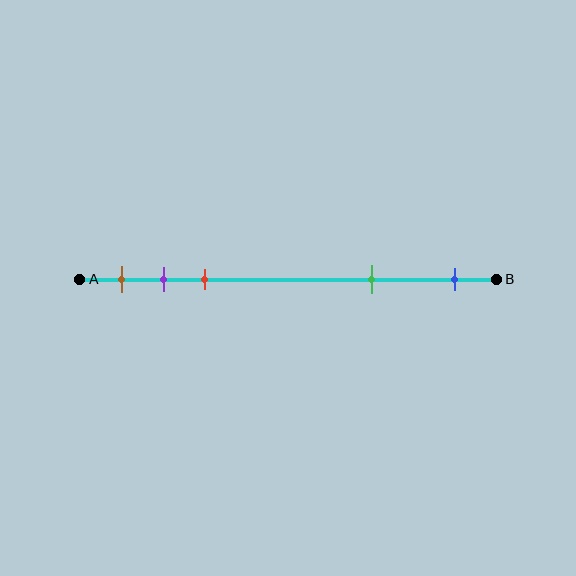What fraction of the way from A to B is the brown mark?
The brown mark is approximately 10% (0.1) of the way from A to B.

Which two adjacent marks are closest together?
The purple and red marks are the closest adjacent pair.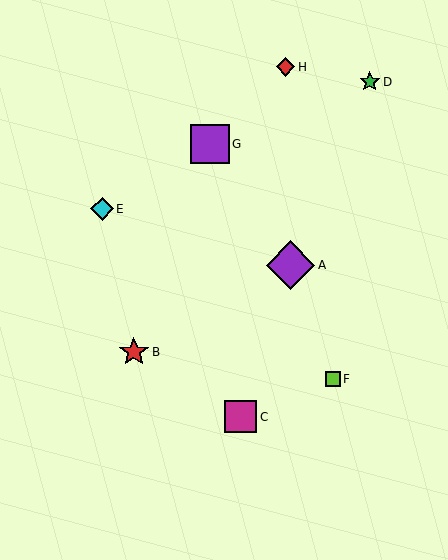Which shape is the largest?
The purple diamond (labeled A) is the largest.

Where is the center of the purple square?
The center of the purple square is at (210, 144).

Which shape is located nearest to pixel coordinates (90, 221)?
The cyan diamond (labeled E) at (102, 209) is nearest to that location.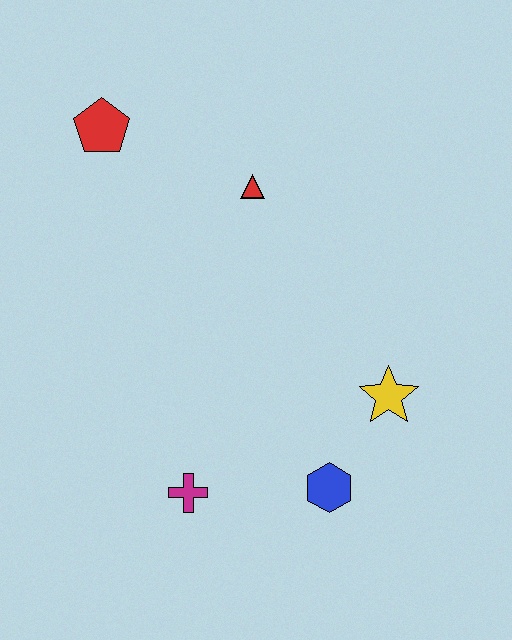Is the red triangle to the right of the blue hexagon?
No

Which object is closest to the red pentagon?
The red triangle is closest to the red pentagon.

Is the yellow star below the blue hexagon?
No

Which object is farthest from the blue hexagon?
The red pentagon is farthest from the blue hexagon.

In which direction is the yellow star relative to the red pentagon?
The yellow star is to the right of the red pentagon.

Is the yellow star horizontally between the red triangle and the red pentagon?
No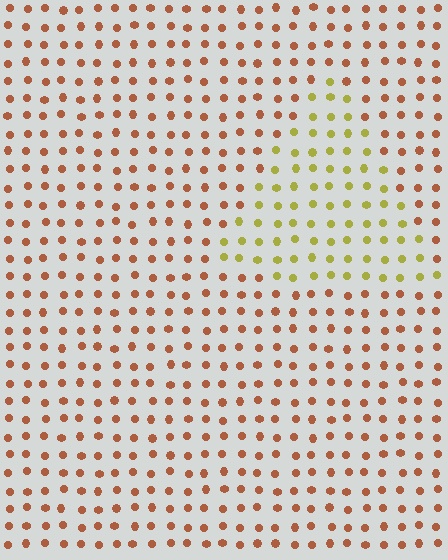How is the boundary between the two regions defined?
The boundary is defined purely by a slight shift in hue (about 48 degrees). Spacing, size, and orientation are identical on both sides.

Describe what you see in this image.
The image is filled with small brown elements in a uniform arrangement. A triangle-shaped region is visible where the elements are tinted to a slightly different hue, forming a subtle color boundary.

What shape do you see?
I see a triangle.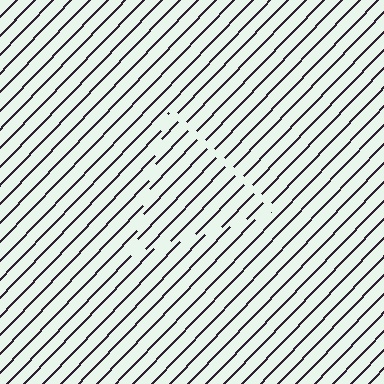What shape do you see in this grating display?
An illusory triangle. The interior of the shape contains the same grating, shifted by half a period — the contour is defined by the phase discontinuity where line-ends from the inner and outer gratings abut.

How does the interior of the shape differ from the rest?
The interior of the shape contains the same grating, shifted by half a period — the contour is defined by the phase discontinuity where line-ends from the inner and outer gratings abut.